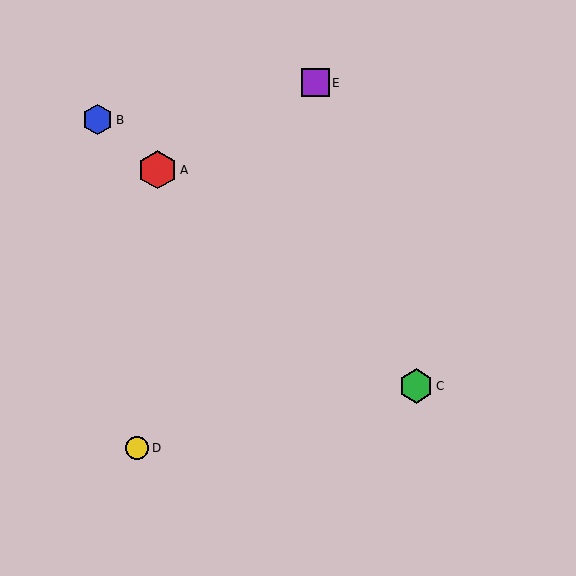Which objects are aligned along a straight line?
Objects A, B, C are aligned along a straight line.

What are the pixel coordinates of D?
Object D is at (137, 448).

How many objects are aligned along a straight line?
3 objects (A, B, C) are aligned along a straight line.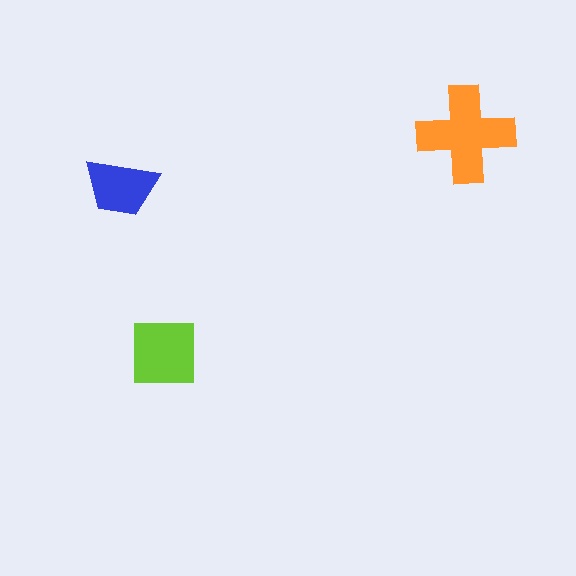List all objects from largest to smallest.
The orange cross, the lime square, the blue trapezoid.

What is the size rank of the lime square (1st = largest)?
2nd.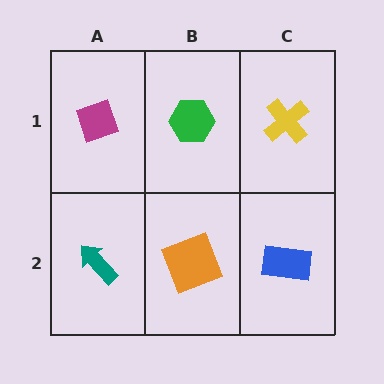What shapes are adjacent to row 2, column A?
A magenta diamond (row 1, column A), an orange square (row 2, column B).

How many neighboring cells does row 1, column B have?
3.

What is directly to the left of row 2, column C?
An orange square.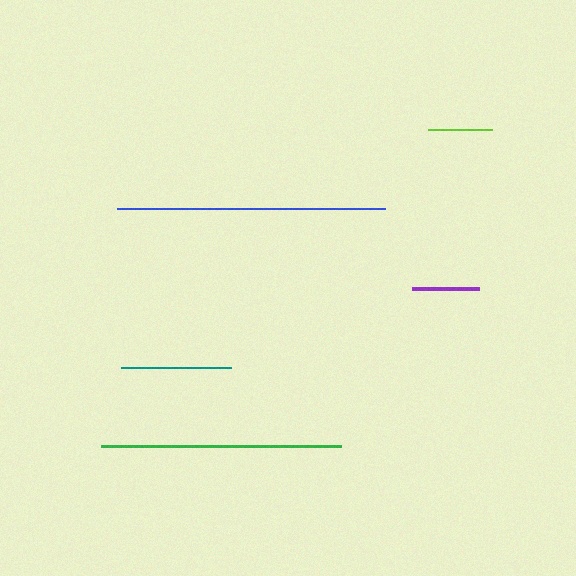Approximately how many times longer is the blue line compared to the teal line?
The blue line is approximately 2.4 times the length of the teal line.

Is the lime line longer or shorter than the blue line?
The blue line is longer than the lime line.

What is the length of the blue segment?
The blue segment is approximately 267 pixels long.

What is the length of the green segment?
The green segment is approximately 240 pixels long.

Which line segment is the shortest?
The lime line is the shortest at approximately 64 pixels.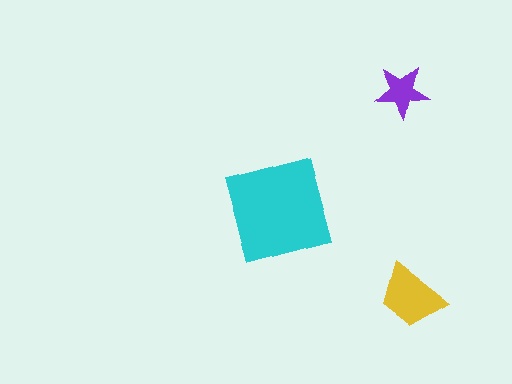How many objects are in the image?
There are 3 objects in the image.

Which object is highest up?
The purple star is topmost.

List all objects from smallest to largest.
The purple star, the yellow trapezoid, the cyan square.